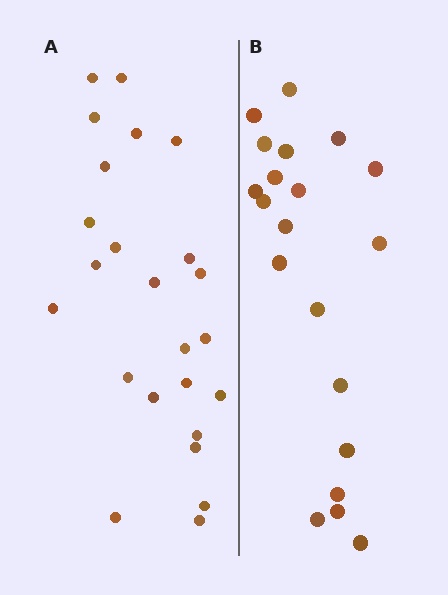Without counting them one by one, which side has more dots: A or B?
Region A (the left region) has more dots.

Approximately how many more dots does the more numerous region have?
Region A has about 4 more dots than region B.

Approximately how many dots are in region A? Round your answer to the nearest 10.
About 20 dots. (The exact count is 24, which rounds to 20.)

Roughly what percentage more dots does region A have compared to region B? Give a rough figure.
About 20% more.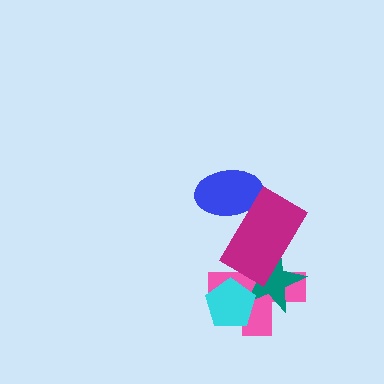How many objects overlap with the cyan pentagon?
2 objects overlap with the cyan pentagon.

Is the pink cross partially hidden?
Yes, it is partially covered by another shape.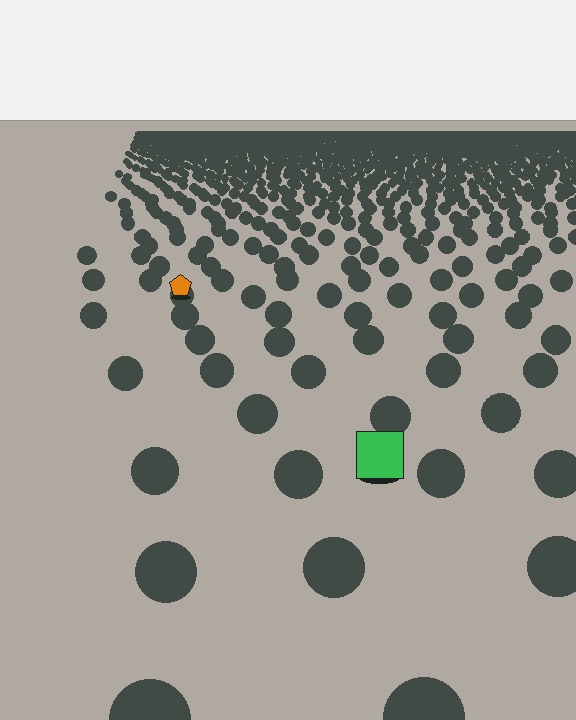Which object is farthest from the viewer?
The orange pentagon is farthest from the viewer. It appears smaller and the ground texture around it is denser.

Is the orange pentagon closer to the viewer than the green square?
No. The green square is closer — you can tell from the texture gradient: the ground texture is coarser near it.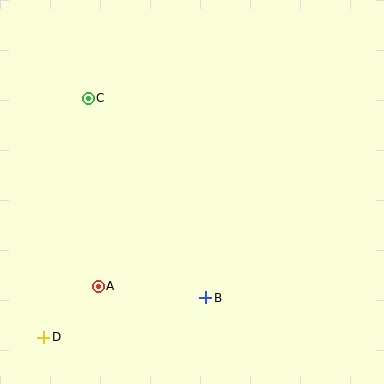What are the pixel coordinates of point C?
Point C is at (88, 98).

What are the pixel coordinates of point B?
Point B is at (206, 298).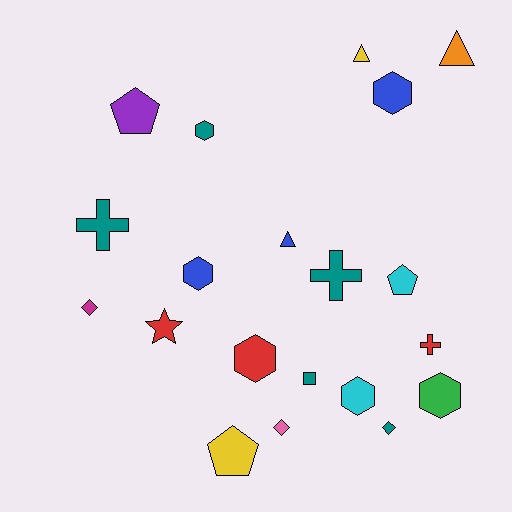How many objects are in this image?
There are 20 objects.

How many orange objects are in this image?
There is 1 orange object.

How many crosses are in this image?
There are 3 crosses.